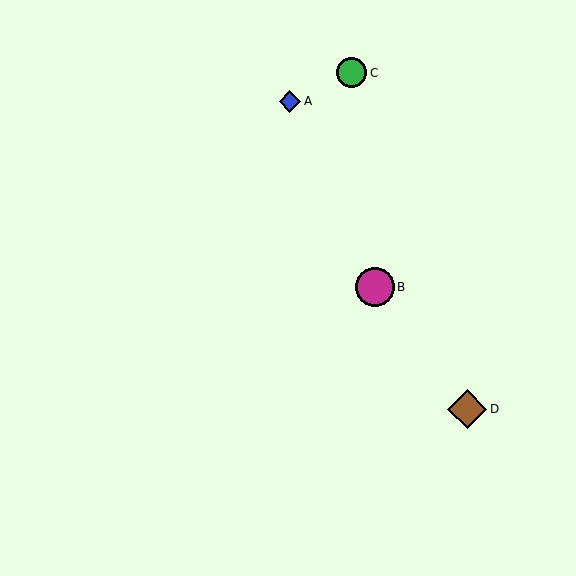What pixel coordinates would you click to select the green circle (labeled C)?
Click at (351, 73) to select the green circle C.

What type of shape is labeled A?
Shape A is a blue diamond.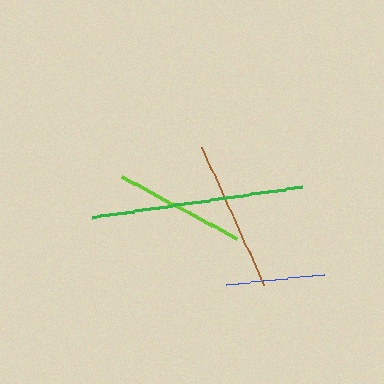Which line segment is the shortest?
The blue line is the shortest at approximately 99 pixels.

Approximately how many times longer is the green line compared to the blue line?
The green line is approximately 2.2 times the length of the blue line.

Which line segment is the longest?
The green line is the longest at approximately 213 pixels.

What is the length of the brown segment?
The brown segment is approximately 152 pixels long.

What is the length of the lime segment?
The lime segment is approximately 132 pixels long.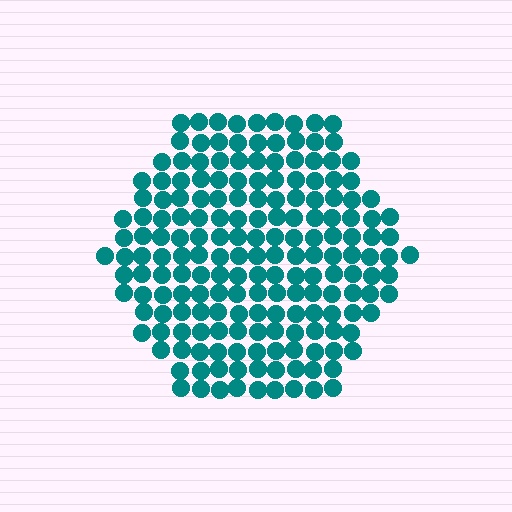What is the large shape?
The large shape is a hexagon.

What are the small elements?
The small elements are circles.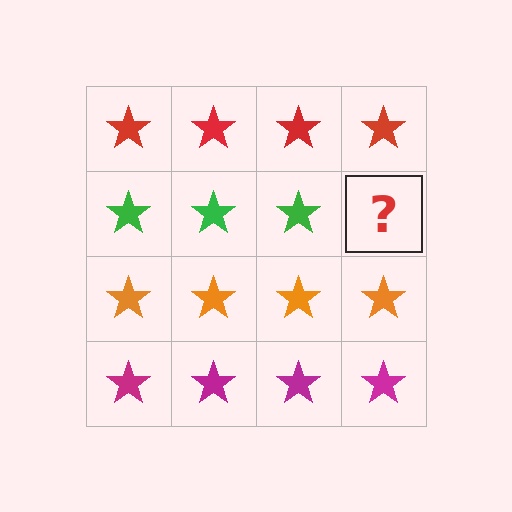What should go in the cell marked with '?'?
The missing cell should contain a green star.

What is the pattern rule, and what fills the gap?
The rule is that each row has a consistent color. The gap should be filled with a green star.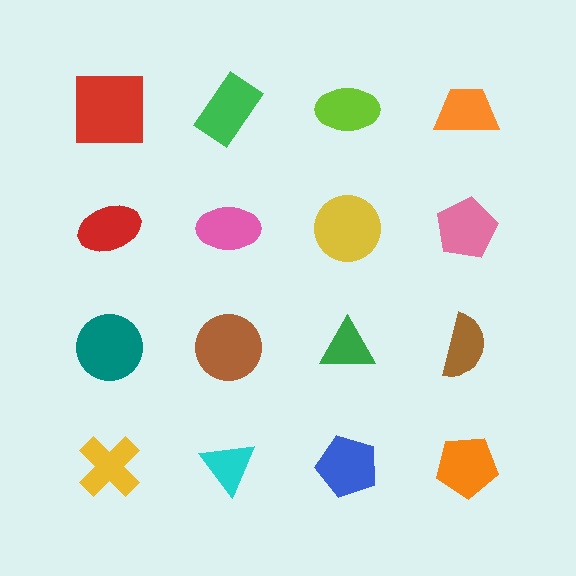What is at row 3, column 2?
A brown circle.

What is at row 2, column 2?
A pink ellipse.